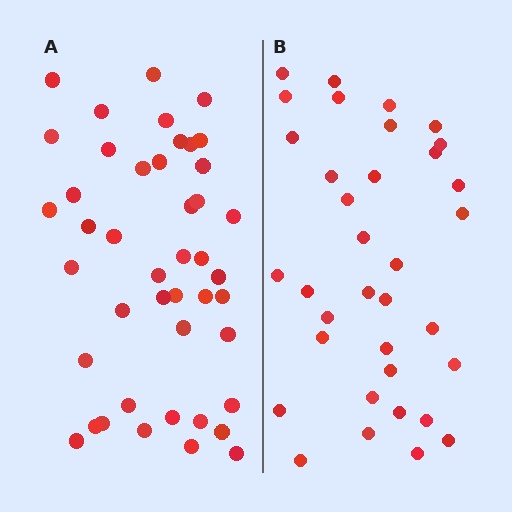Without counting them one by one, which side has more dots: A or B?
Region A (the left region) has more dots.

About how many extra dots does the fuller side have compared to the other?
Region A has roughly 8 or so more dots than region B.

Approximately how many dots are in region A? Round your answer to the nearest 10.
About 40 dots. (The exact count is 44, which rounds to 40.)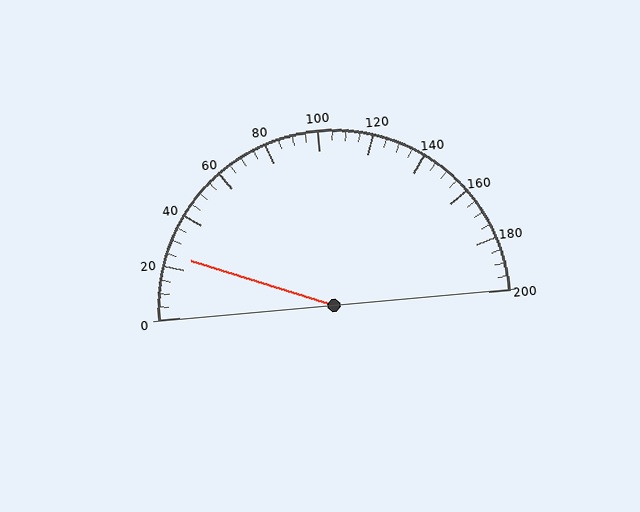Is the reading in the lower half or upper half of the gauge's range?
The reading is in the lower half of the range (0 to 200).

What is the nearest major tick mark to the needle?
The nearest major tick mark is 20.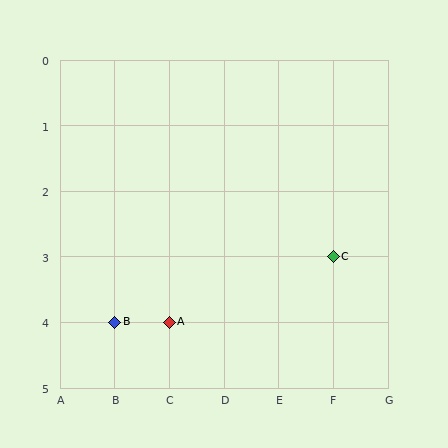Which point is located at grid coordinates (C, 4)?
Point A is at (C, 4).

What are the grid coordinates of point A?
Point A is at grid coordinates (C, 4).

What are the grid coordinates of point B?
Point B is at grid coordinates (B, 4).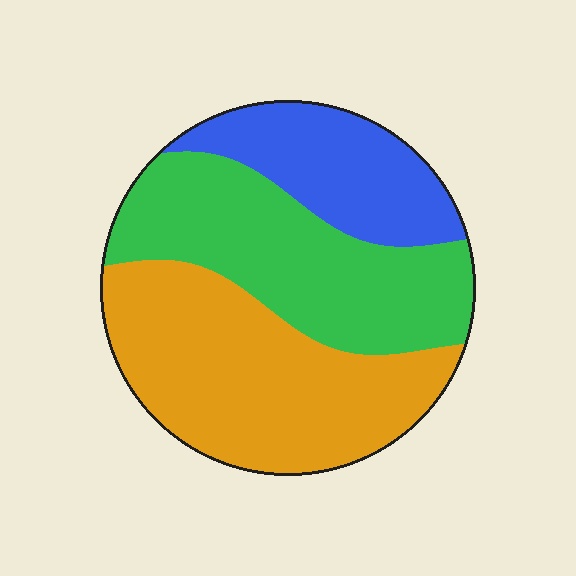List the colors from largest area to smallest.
From largest to smallest: orange, green, blue.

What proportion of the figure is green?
Green takes up between a third and a half of the figure.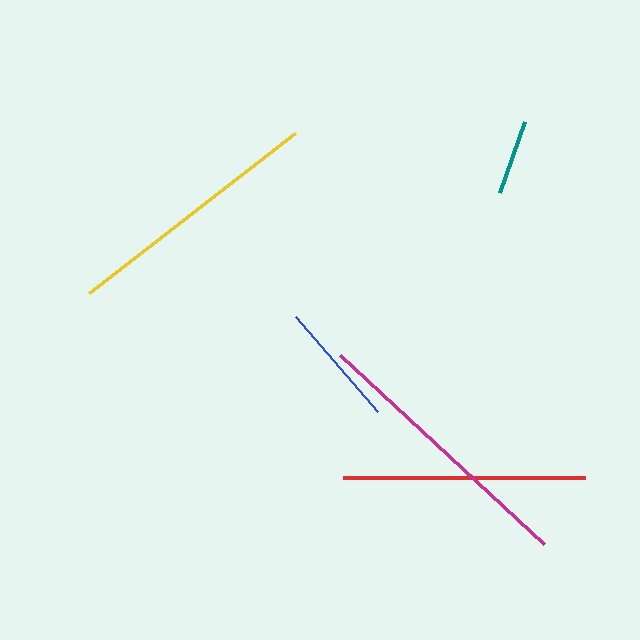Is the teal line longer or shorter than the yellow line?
The yellow line is longer than the teal line.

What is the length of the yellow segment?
The yellow segment is approximately 261 pixels long.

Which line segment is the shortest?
The teal line is the shortest at approximately 75 pixels.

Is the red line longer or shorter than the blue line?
The red line is longer than the blue line.